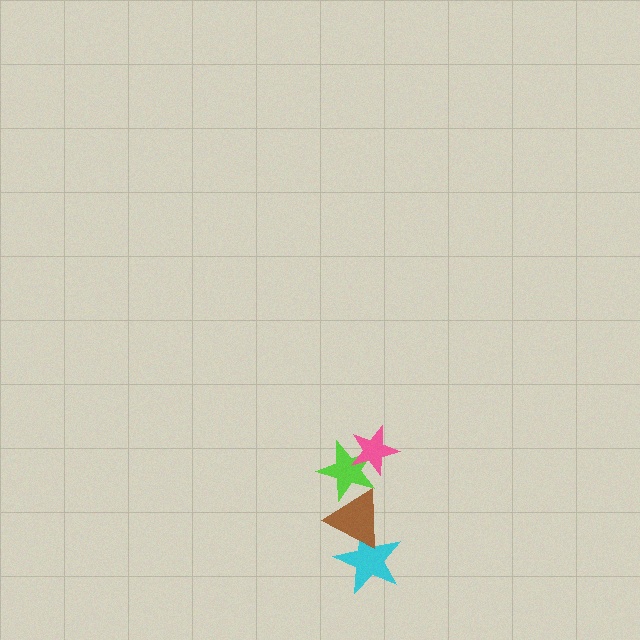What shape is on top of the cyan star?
The brown triangle is on top of the cyan star.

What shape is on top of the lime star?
The pink star is on top of the lime star.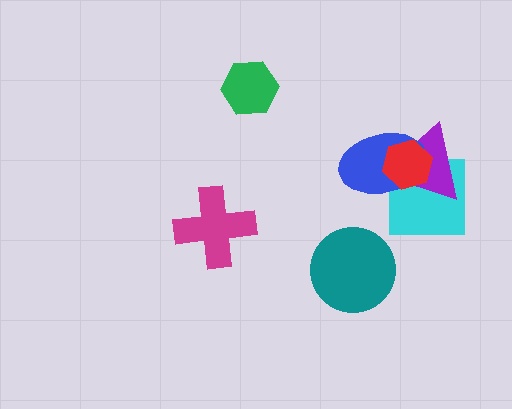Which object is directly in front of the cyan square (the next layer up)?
The purple triangle is directly in front of the cyan square.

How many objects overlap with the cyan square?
3 objects overlap with the cyan square.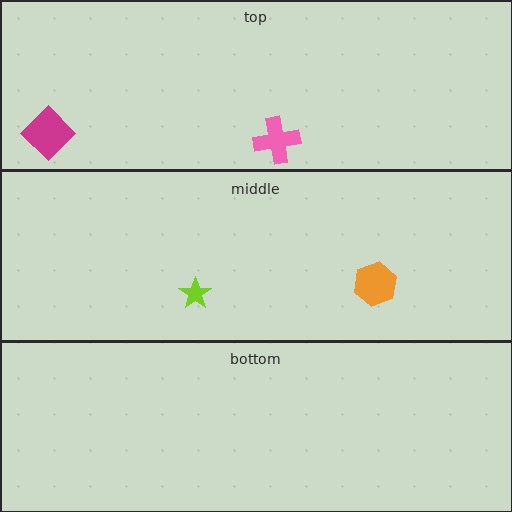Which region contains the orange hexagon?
The middle region.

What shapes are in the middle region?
The orange hexagon, the lime star.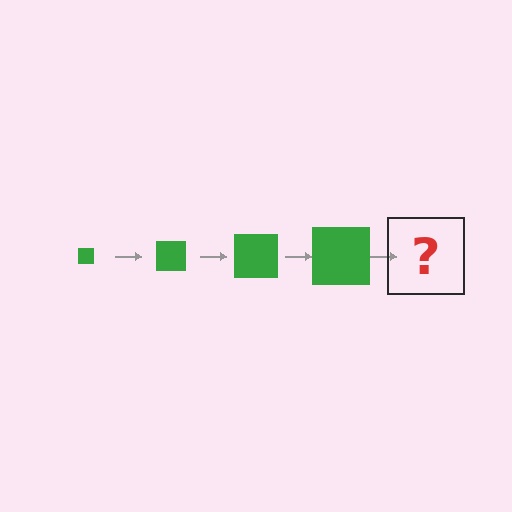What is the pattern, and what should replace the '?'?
The pattern is that the square gets progressively larger each step. The '?' should be a green square, larger than the previous one.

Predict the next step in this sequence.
The next step is a green square, larger than the previous one.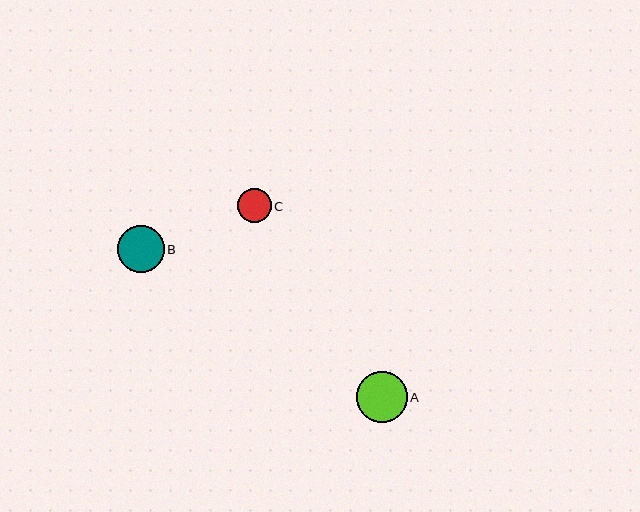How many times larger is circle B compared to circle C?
Circle B is approximately 1.4 times the size of circle C.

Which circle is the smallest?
Circle C is the smallest with a size of approximately 34 pixels.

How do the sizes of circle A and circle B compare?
Circle A and circle B are approximately the same size.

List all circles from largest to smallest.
From largest to smallest: A, B, C.